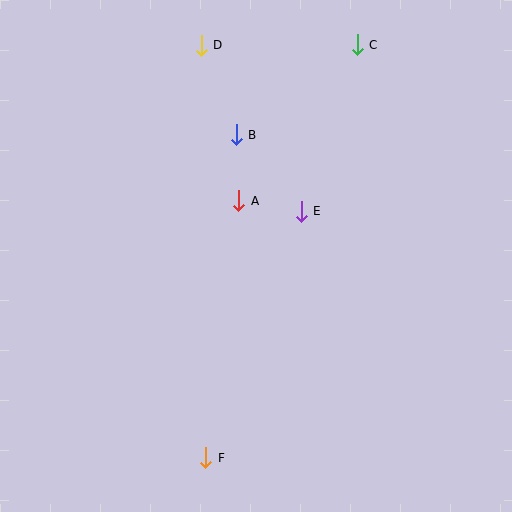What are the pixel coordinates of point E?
Point E is at (301, 211).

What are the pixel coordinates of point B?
Point B is at (236, 135).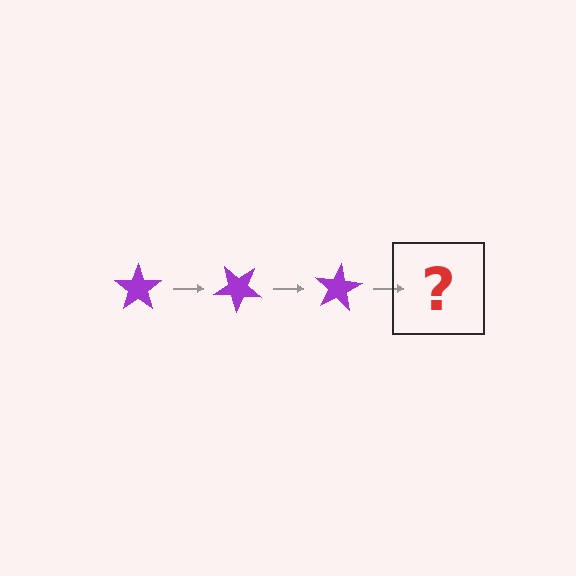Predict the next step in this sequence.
The next step is a purple star rotated 120 degrees.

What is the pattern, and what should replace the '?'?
The pattern is that the star rotates 40 degrees each step. The '?' should be a purple star rotated 120 degrees.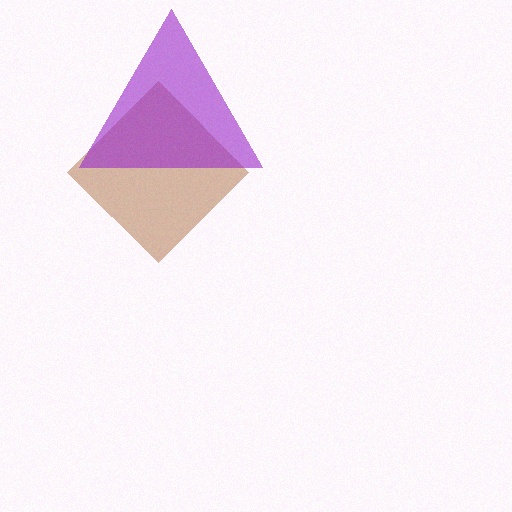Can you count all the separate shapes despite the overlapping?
Yes, there are 2 separate shapes.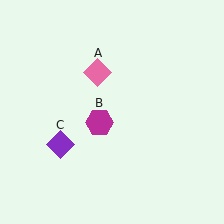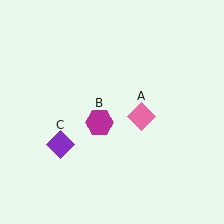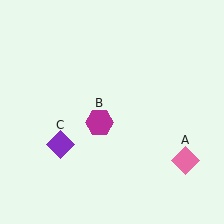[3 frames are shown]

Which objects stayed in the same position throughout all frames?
Magenta hexagon (object B) and purple diamond (object C) remained stationary.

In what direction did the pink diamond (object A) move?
The pink diamond (object A) moved down and to the right.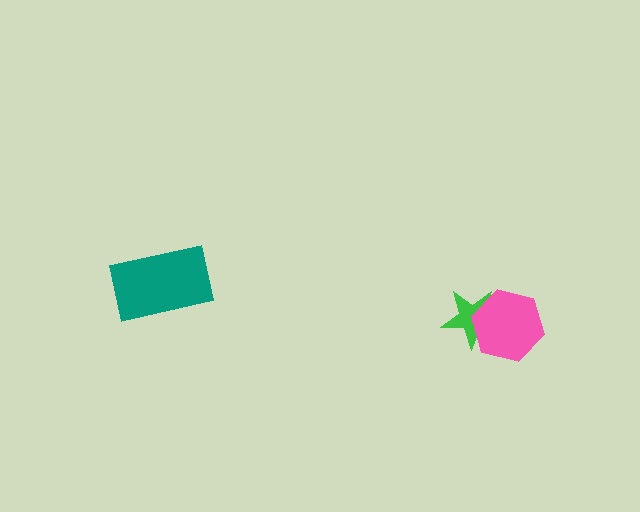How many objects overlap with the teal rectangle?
0 objects overlap with the teal rectangle.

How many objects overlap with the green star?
1 object overlaps with the green star.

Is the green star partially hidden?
Yes, it is partially covered by another shape.